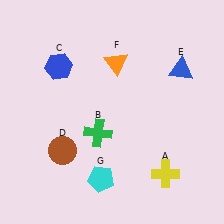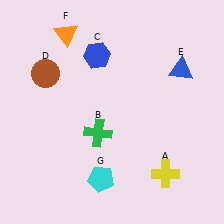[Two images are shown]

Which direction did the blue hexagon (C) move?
The blue hexagon (C) moved right.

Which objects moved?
The objects that moved are: the blue hexagon (C), the brown circle (D), the orange triangle (F).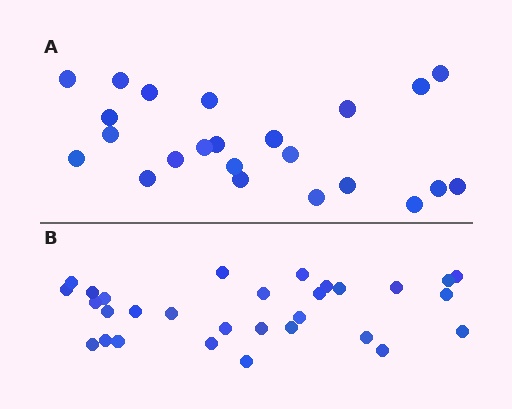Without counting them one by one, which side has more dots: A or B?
Region B (the bottom region) has more dots.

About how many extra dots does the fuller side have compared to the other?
Region B has roughly 8 or so more dots than region A.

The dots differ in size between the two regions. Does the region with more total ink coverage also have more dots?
No. Region A has more total ink coverage because its dots are larger, but region B actually contains more individual dots. Total area can be misleading — the number of items is what matters here.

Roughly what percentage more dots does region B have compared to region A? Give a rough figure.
About 30% more.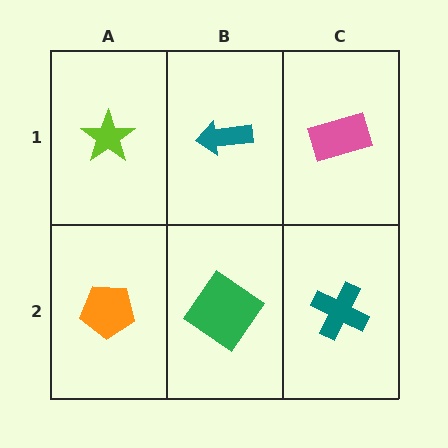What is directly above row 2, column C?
A pink rectangle.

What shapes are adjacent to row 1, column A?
An orange pentagon (row 2, column A), a teal arrow (row 1, column B).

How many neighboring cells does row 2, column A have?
2.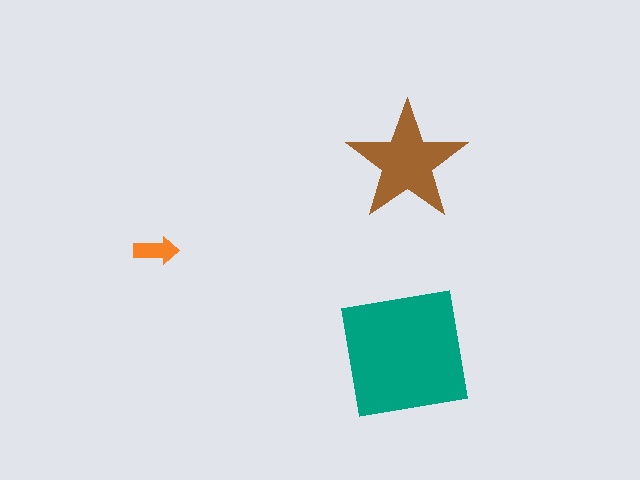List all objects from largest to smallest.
The teal square, the brown star, the orange arrow.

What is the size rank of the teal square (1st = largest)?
1st.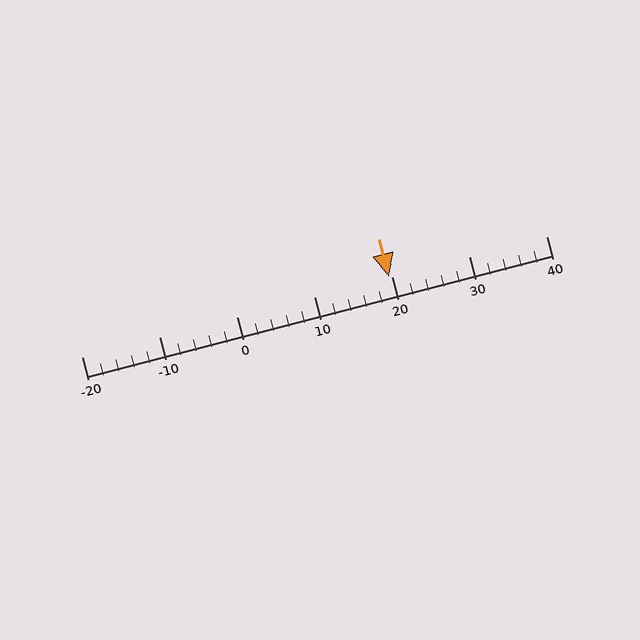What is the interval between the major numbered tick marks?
The major tick marks are spaced 10 units apart.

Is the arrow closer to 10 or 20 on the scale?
The arrow is closer to 20.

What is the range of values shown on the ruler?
The ruler shows values from -20 to 40.